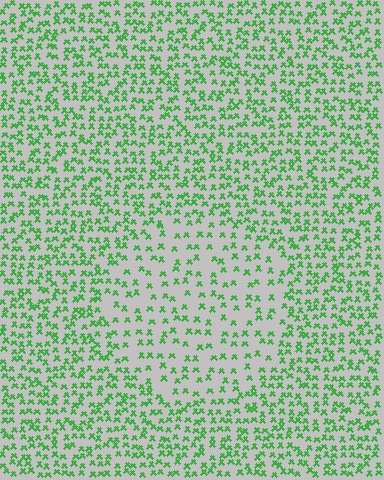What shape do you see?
I see a circle.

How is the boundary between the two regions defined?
The boundary is defined by a change in element density (approximately 1.9x ratio). All elements are the same color, size, and shape.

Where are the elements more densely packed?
The elements are more densely packed outside the circle boundary.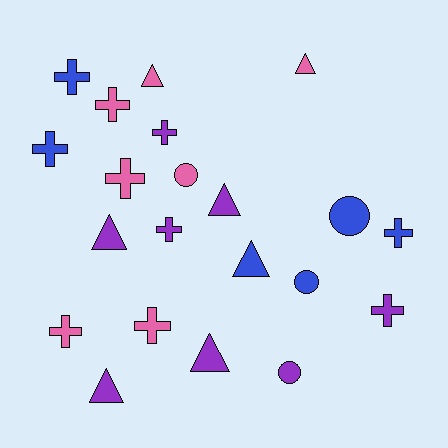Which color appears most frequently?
Purple, with 8 objects.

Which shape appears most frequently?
Cross, with 10 objects.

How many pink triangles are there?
There are 2 pink triangles.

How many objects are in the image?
There are 21 objects.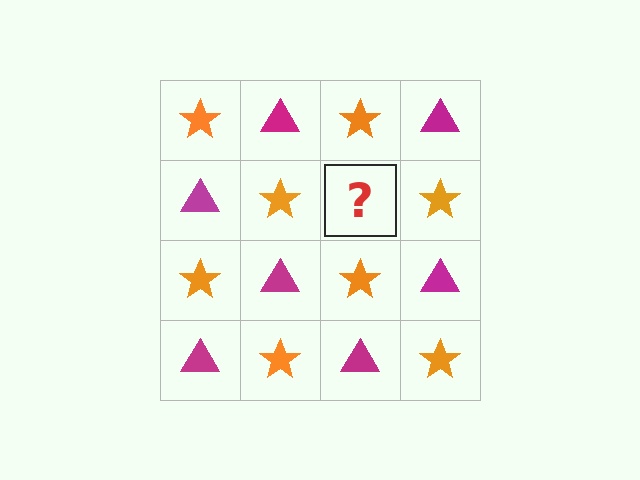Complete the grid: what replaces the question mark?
The question mark should be replaced with a magenta triangle.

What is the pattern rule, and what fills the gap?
The rule is that it alternates orange star and magenta triangle in a checkerboard pattern. The gap should be filled with a magenta triangle.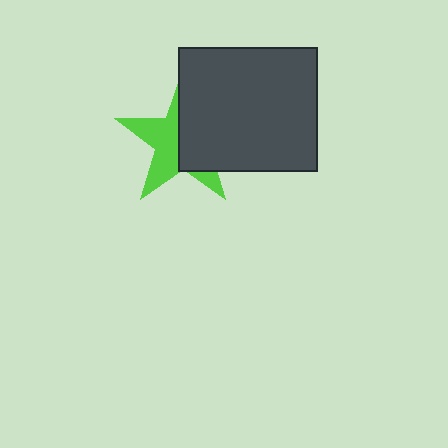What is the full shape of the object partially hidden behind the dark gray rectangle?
The partially hidden object is a lime star.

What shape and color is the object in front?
The object in front is a dark gray rectangle.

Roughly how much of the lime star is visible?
About half of it is visible (roughly 49%).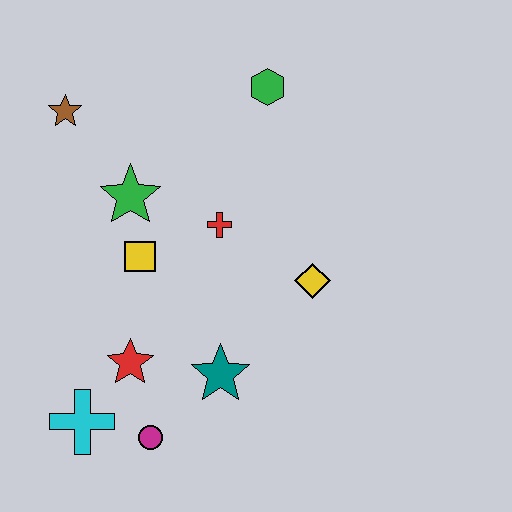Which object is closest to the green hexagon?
The red cross is closest to the green hexagon.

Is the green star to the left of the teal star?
Yes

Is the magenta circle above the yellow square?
No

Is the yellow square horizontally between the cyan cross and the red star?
No